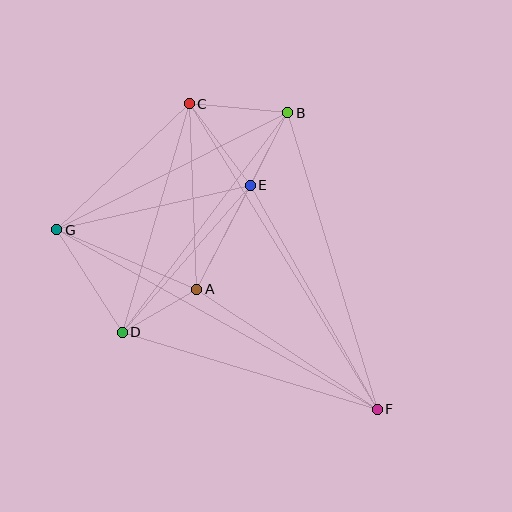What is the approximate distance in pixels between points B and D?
The distance between B and D is approximately 275 pixels.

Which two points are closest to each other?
Points B and E are closest to each other.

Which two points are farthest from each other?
Points F and G are farthest from each other.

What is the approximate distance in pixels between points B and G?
The distance between B and G is approximately 259 pixels.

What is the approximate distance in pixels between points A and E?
The distance between A and E is approximately 117 pixels.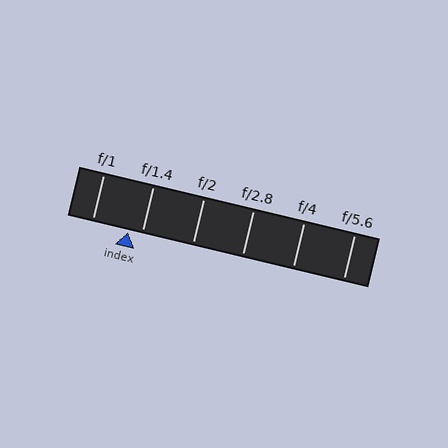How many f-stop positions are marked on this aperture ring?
There are 6 f-stop positions marked.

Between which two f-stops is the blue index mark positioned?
The index mark is between f/1 and f/1.4.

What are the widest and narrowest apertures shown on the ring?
The widest aperture shown is f/1 and the narrowest is f/5.6.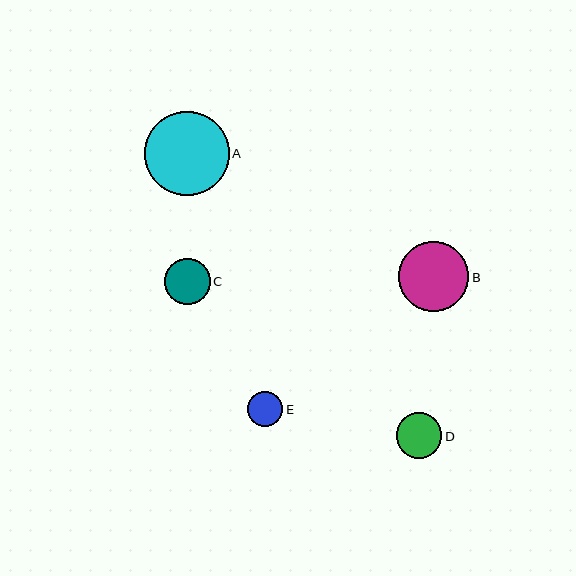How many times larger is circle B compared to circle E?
Circle B is approximately 2.0 times the size of circle E.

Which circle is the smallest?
Circle E is the smallest with a size of approximately 35 pixels.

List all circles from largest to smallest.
From largest to smallest: A, B, C, D, E.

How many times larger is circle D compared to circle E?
Circle D is approximately 1.3 times the size of circle E.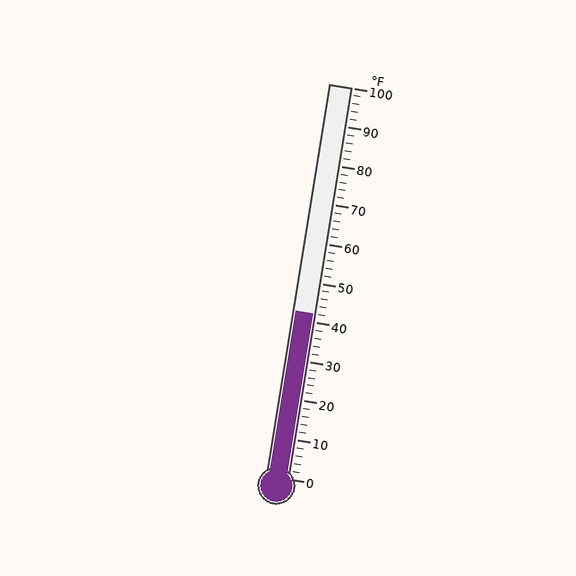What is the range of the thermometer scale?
The thermometer scale ranges from 0°F to 100°F.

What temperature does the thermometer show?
The thermometer shows approximately 42°F.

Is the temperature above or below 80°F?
The temperature is below 80°F.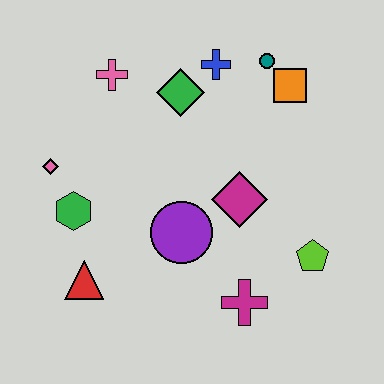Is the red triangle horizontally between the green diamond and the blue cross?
No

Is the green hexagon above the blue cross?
No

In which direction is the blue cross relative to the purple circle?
The blue cross is above the purple circle.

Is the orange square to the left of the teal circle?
No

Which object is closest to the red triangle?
The green hexagon is closest to the red triangle.